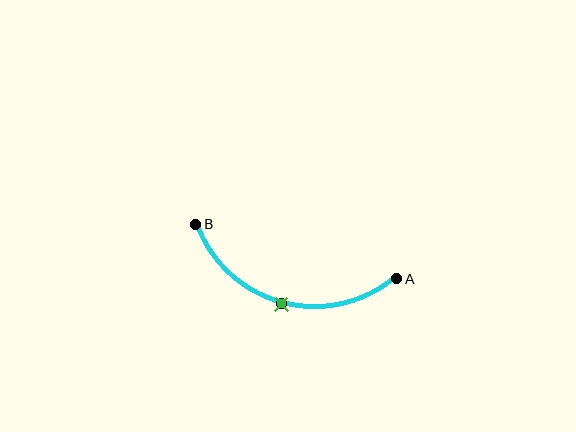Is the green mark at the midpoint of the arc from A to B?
Yes. The green mark lies on the arc at equal arc-length from both A and B — it is the arc midpoint.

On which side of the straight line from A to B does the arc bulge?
The arc bulges below the straight line connecting A and B.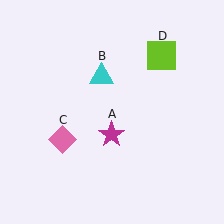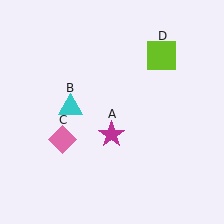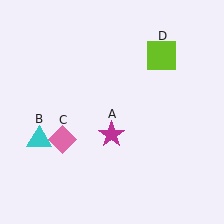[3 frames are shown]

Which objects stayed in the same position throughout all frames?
Magenta star (object A) and pink diamond (object C) and lime square (object D) remained stationary.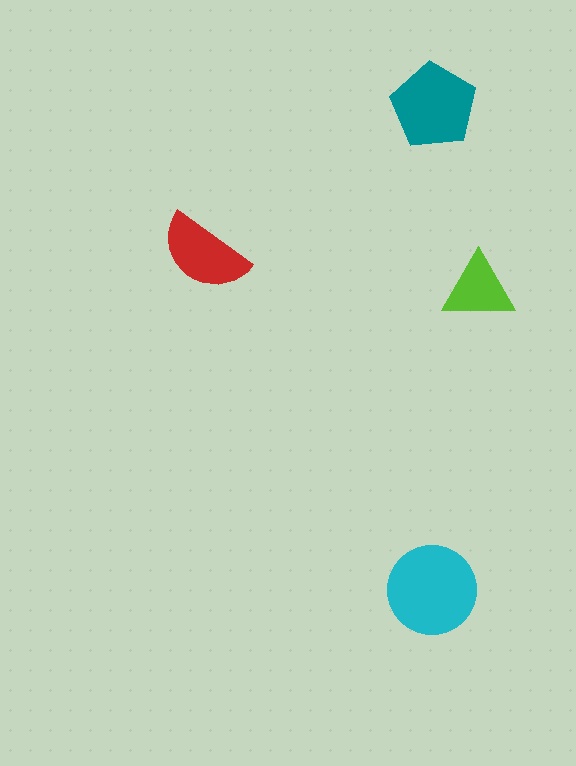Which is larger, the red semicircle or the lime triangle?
The red semicircle.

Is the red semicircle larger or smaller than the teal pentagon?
Smaller.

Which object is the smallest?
The lime triangle.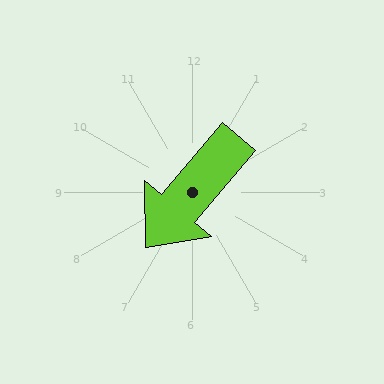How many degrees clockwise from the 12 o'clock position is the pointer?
Approximately 220 degrees.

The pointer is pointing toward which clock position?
Roughly 7 o'clock.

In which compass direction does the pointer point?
Southwest.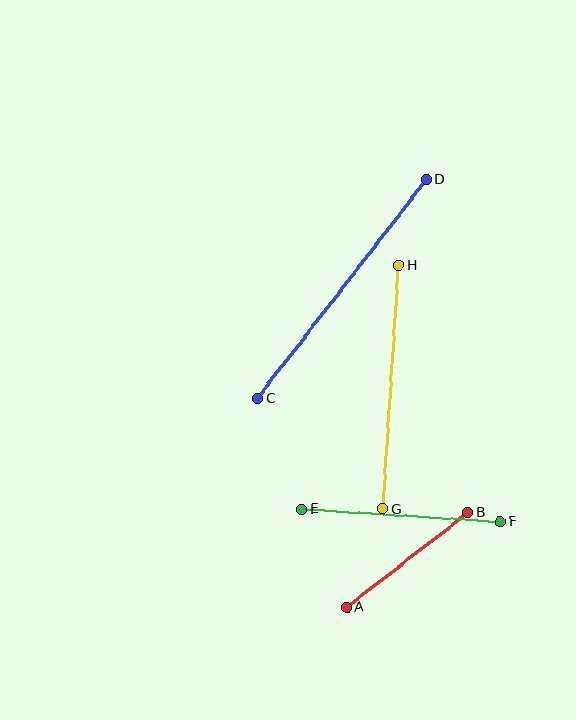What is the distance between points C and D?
The distance is approximately 277 pixels.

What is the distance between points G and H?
The distance is approximately 244 pixels.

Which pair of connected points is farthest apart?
Points C and D are farthest apart.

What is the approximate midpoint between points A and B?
The midpoint is at approximately (407, 560) pixels.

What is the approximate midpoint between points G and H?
The midpoint is at approximately (391, 387) pixels.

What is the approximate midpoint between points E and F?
The midpoint is at approximately (401, 515) pixels.